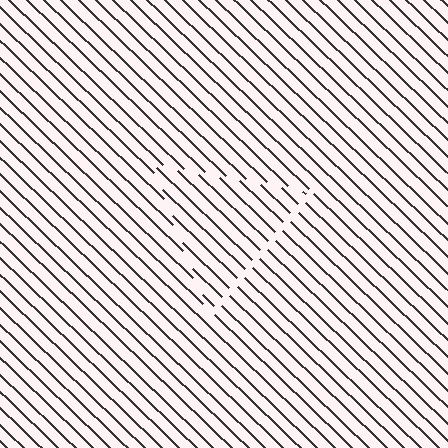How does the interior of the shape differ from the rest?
The interior of the shape contains the same grating, shifted by half a period — the contour is defined by the phase discontinuity where line-ends from the inner and outer gratings abut.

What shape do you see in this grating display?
An illusory triangle. The interior of the shape contains the same grating, shifted by half a period — the contour is defined by the phase discontinuity where line-ends from the inner and outer gratings abut.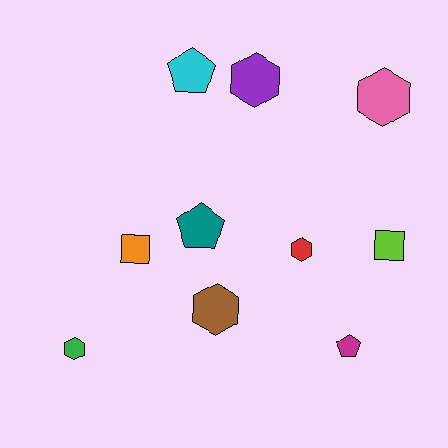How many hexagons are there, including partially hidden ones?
There are 5 hexagons.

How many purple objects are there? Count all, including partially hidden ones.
There is 1 purple object.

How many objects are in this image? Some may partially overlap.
There are 10 objects.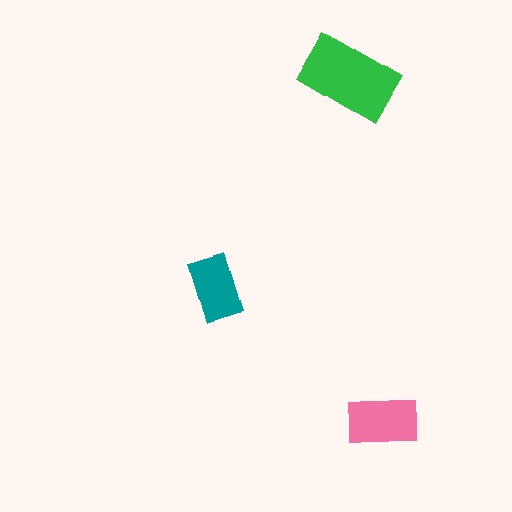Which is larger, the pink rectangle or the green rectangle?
The green one.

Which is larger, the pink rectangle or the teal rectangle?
The pink one.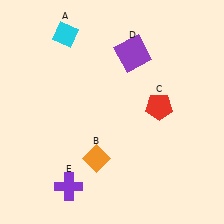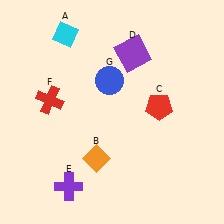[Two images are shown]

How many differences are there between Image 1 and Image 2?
There are 2 differences between the two images.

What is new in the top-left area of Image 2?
A blue circle (G) was added in the top-left area of Image 2.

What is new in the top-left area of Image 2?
A red cross (F) was added in the top-left area of Image 2.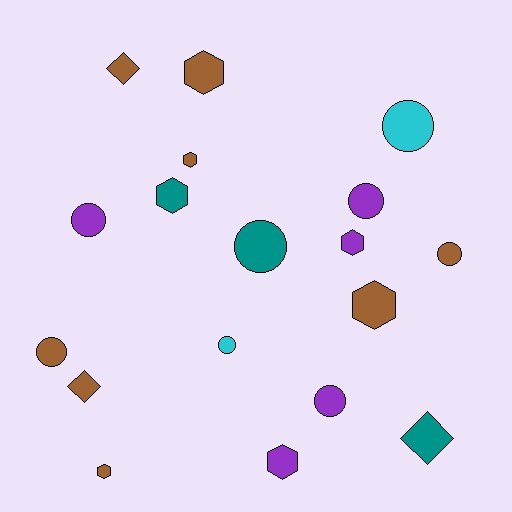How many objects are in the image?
There are 18 objects.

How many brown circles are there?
There are 2 brown circles.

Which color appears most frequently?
Brown, with 8 objects.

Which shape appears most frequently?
Circle, with 8 objects.